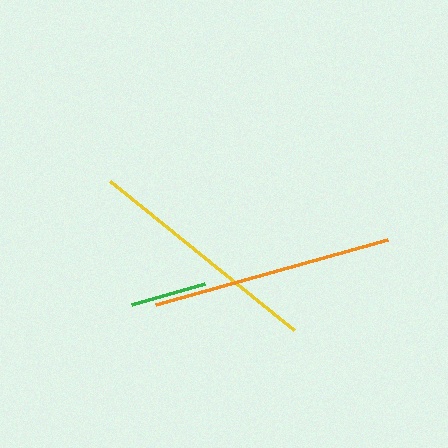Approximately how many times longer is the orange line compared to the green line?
The orange line is approximately 3.2 times the length of the green line.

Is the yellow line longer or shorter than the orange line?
The orange line is longer than the yellow line.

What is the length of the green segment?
The green segment is approximately 76 pixels long.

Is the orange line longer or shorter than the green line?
The orange line is longer than the green line.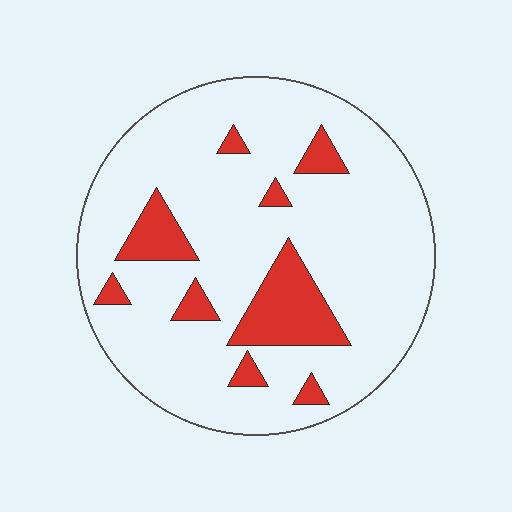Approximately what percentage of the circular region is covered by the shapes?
Approximately 15%.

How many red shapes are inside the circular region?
9.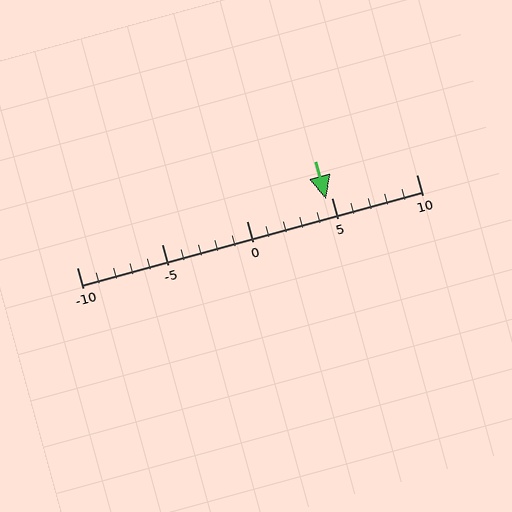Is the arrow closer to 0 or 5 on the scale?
The arrow is closer to 5.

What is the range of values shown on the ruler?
The ruler shows values from -10 to 10.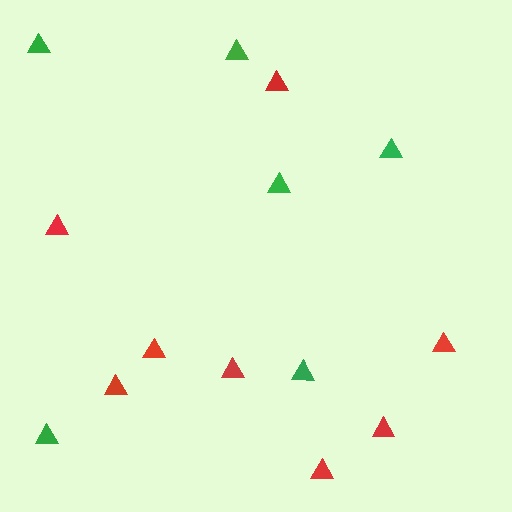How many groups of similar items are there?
There are 2 groups: one group of red triangles (8) and one group of green triangles (6).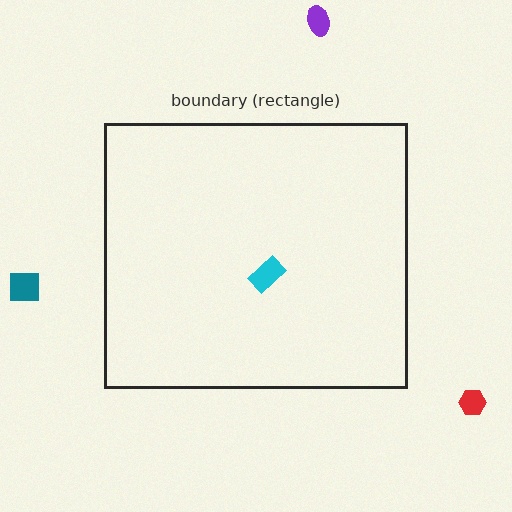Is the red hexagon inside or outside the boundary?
Outside.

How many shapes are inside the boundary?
1 inside, 3 outside.